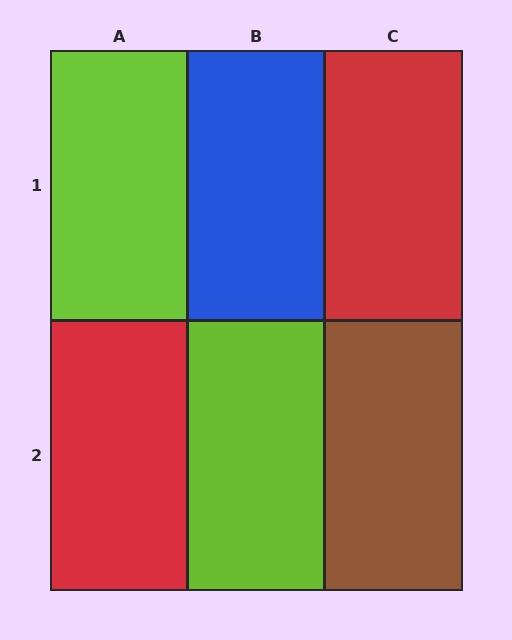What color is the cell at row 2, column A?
Red.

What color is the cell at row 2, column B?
Lime.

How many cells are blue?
1 cell is blue.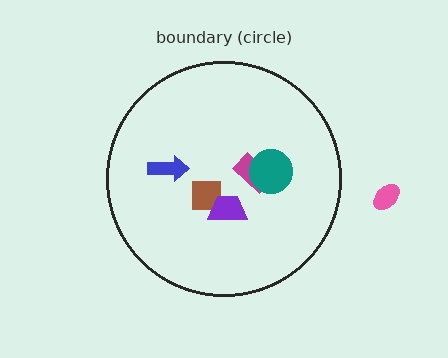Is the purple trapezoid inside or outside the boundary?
Inside.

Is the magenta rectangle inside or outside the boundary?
Inside.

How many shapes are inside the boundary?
5 inside, 1 outside.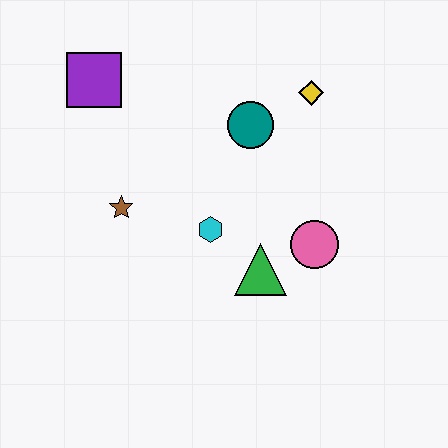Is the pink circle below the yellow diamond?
Yes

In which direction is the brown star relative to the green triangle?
The brown star is to the left of the green triangle.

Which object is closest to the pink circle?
The green triangle is closest to the pink circle.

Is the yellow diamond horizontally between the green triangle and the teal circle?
No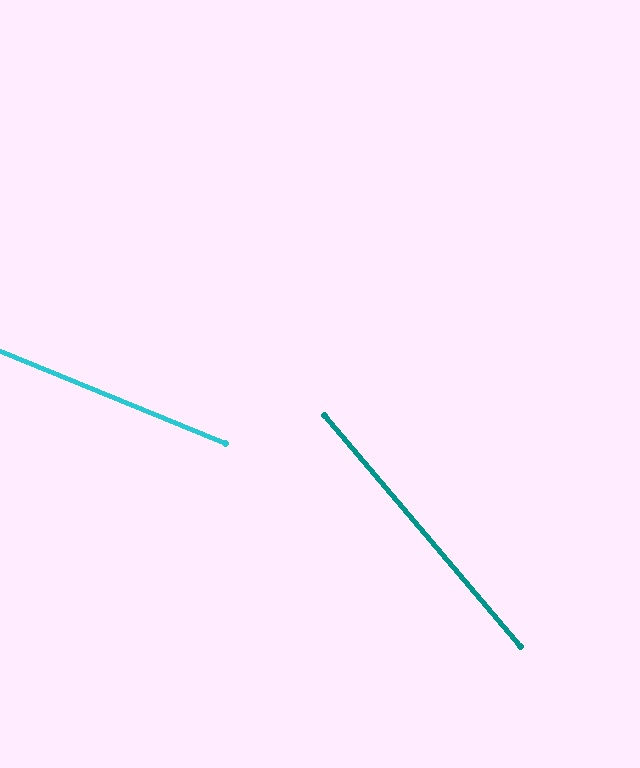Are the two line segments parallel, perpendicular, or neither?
Neither parallel nor perpendicular — they differ by about 28°.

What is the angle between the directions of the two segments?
Approximately 28 degrees.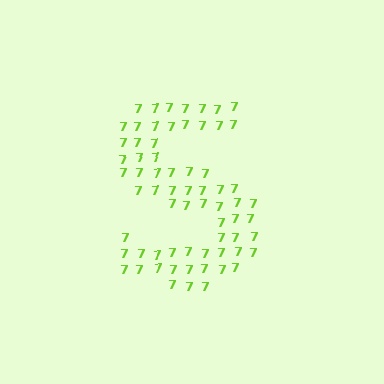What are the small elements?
The small elements are digit 7's.